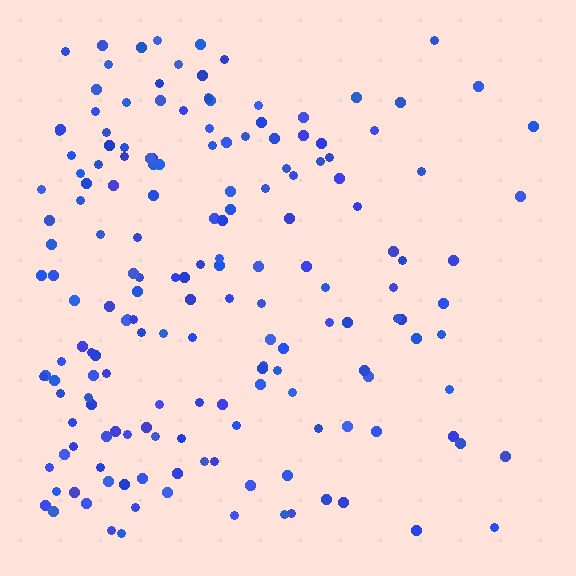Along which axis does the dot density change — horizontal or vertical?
Horizontal.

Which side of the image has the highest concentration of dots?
The left.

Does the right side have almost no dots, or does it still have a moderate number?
Still a moderate number, just noticeably fewer than the left.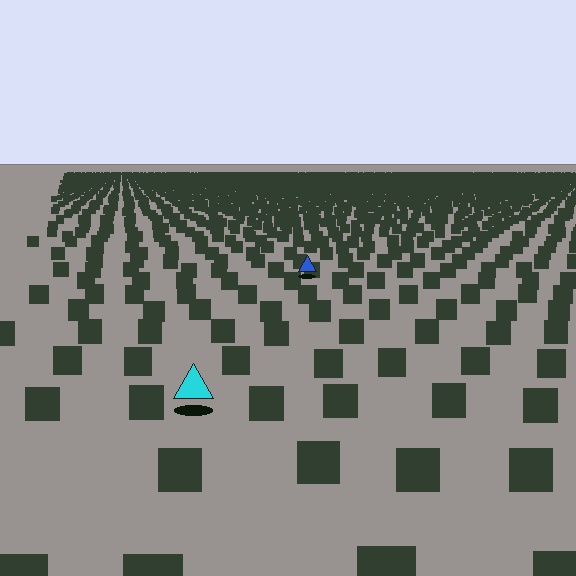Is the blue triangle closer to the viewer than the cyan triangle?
No. The cyan triangle is closer — you can tell from the texture gradient: the ground texture is coarser near it.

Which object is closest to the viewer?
The cyan triangle is closest. The texture marks near it are larger and more spread out.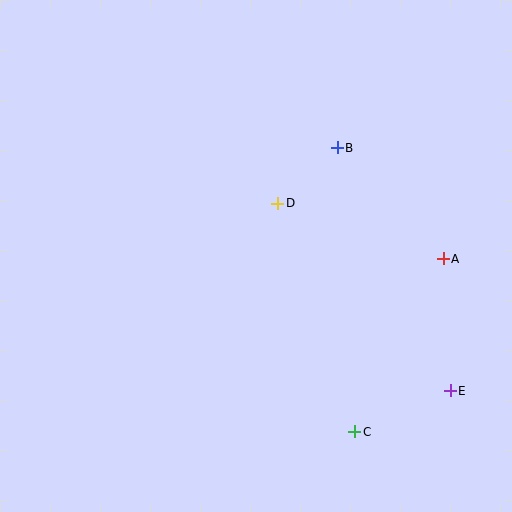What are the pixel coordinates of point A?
Point A is at (443, 259).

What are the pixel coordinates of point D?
Point D is at (278, 203).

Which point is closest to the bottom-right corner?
Point E is closest to the bottom-right corner.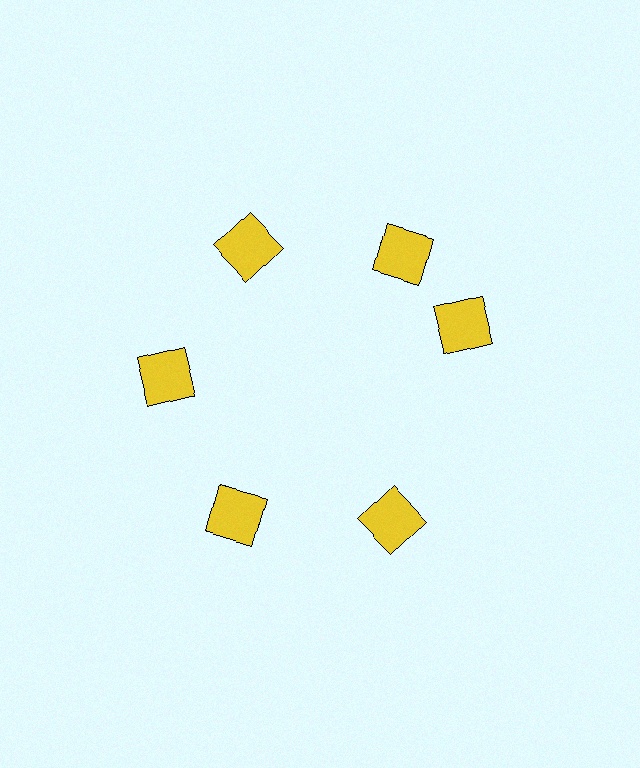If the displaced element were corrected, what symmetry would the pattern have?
It would have 6-fold rotational symmetry — the pattern would map onto itself every 60 degrees.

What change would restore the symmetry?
The symmetry would be restored by rotating it back into even spacing with its neighbors so that all 6 squares sit at equal angles and equal distance from the center.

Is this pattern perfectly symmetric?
No. The 6 yellow squares are arranged in a ring, but one element near the 3 o'clock position is rotated out of alignment along the ring, breaking the 6-fold rotational symmetry.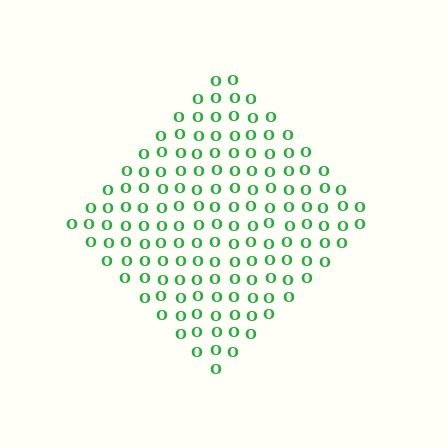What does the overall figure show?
The overall figure shows a diamond.